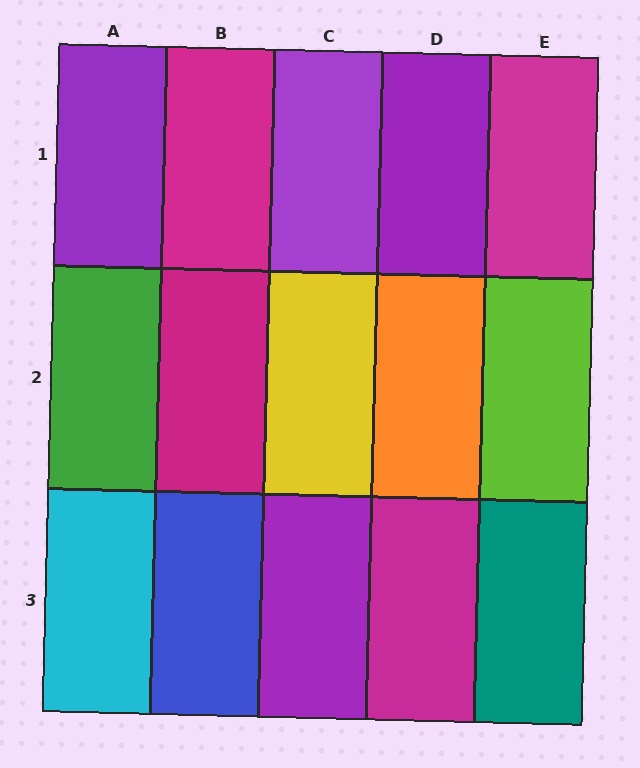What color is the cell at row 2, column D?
Orange.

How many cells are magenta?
4 cells are magenta.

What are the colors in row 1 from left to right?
Purple, magenta, purple, purple, magenta.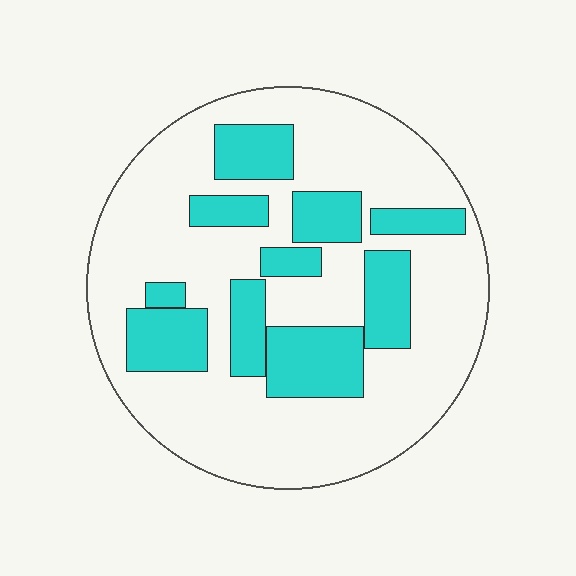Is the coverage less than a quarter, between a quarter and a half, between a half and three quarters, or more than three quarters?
Between a quarter and a half.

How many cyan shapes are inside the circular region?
10.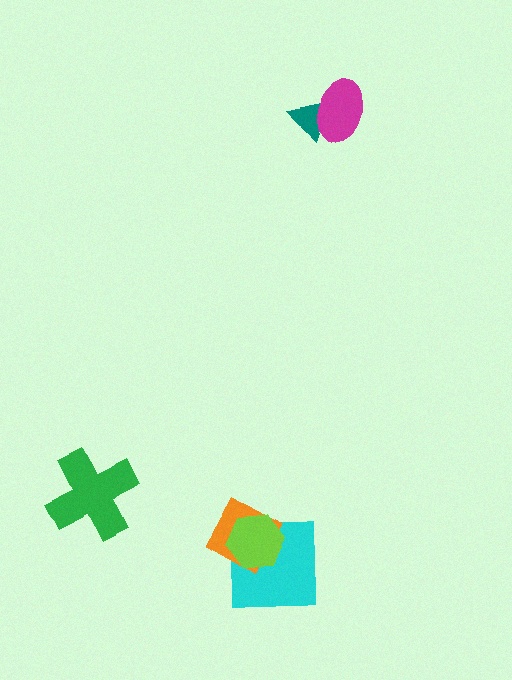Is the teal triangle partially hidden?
Yes, it is partially covered by another shape.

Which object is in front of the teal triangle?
The magenta ellipse is in front of the teal triangle.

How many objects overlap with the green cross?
0 objects overlap with the green cross.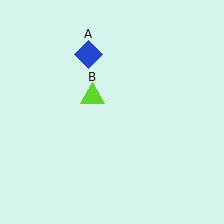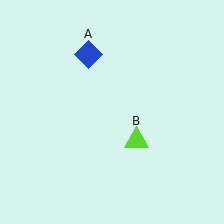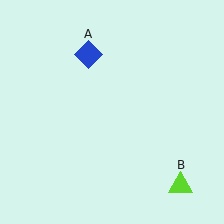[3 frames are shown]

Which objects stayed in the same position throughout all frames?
Blue diamond (object A) remained stationary.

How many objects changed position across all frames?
1 object changed position: lime triangle (object B).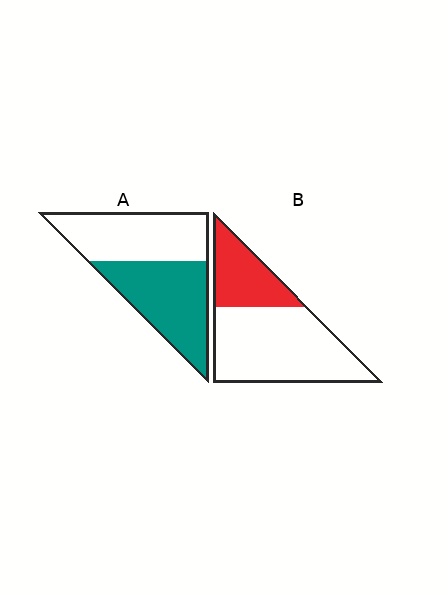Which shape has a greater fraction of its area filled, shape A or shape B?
Shape A.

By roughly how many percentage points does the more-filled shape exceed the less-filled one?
By roughly 20 percentage points (A over B).